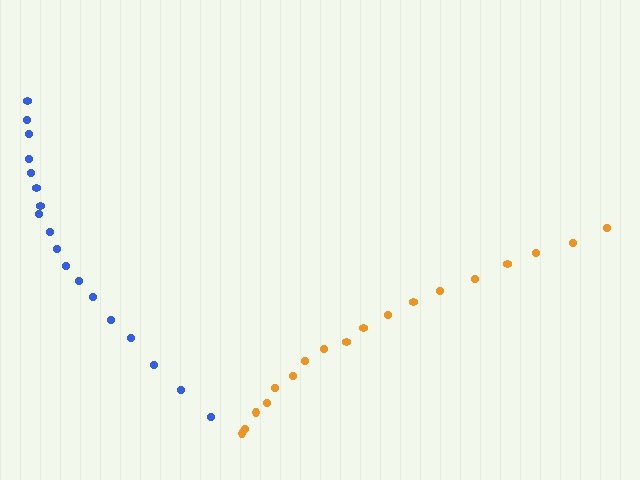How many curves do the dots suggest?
There are 2 distinct paths.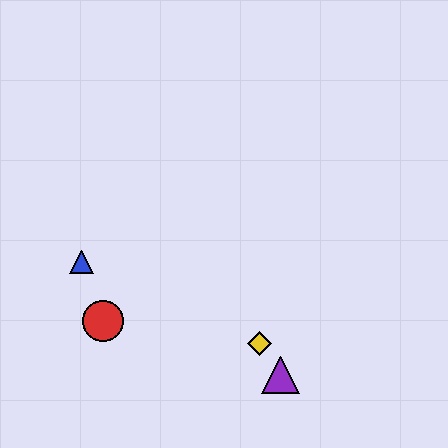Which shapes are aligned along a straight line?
The green triangle, the yellow diamond, the purple triangle are aligned along a straight line.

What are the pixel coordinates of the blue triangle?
The blue triangle is at (82, 262).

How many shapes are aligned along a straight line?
3 shapes (the green triangle, the yellow diamond, the purple triangle) are aligned along a straight line.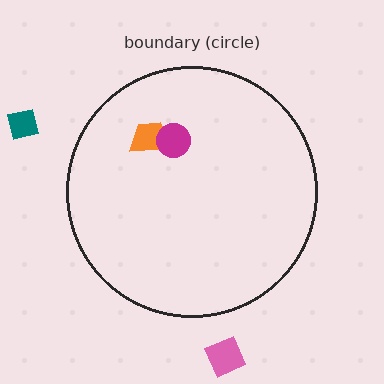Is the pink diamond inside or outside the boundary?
Outside.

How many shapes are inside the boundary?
2 inside, 2 outside.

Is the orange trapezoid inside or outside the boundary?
Inside.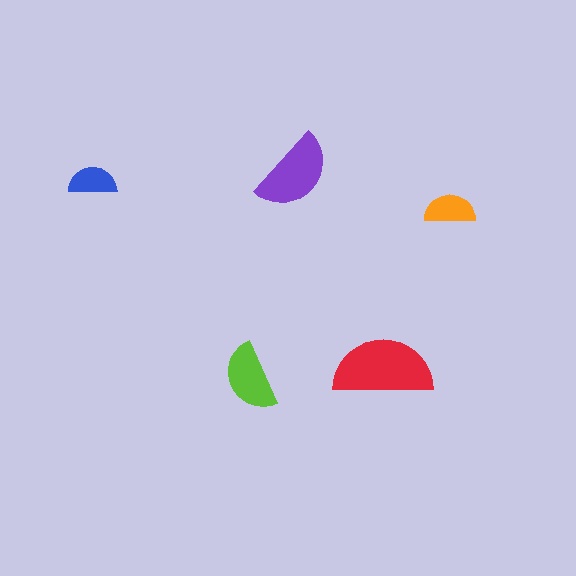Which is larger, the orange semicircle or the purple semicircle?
The purple one.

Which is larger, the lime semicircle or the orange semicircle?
The lime one.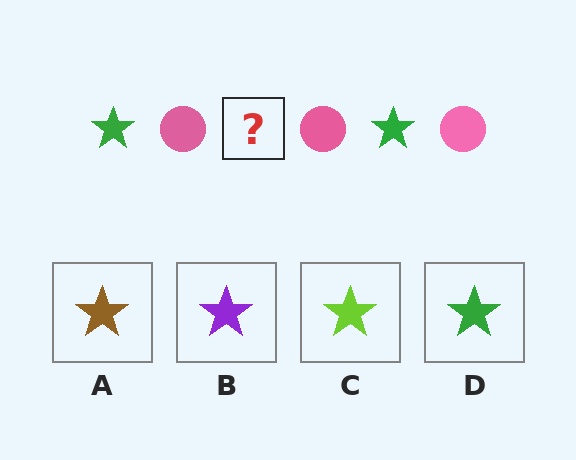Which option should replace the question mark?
Option D.